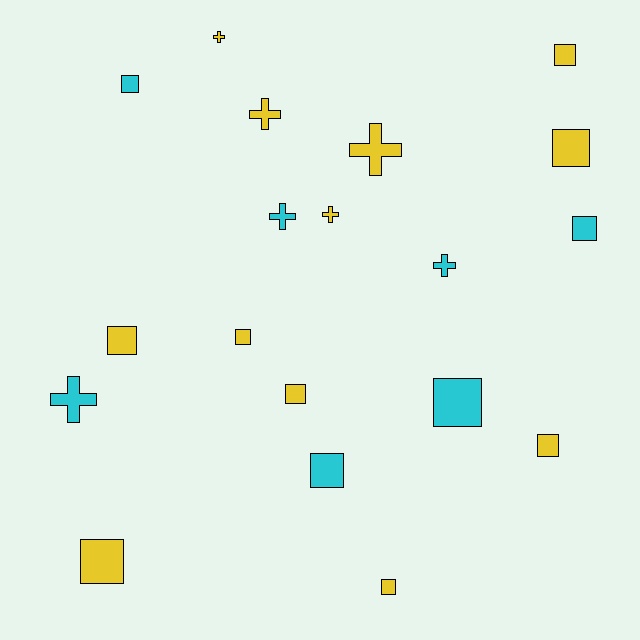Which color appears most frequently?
Yellow, with 12 objects.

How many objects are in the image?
There are 19 objects.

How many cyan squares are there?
There are 4 cyan squares.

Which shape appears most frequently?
Square, with 12 objects.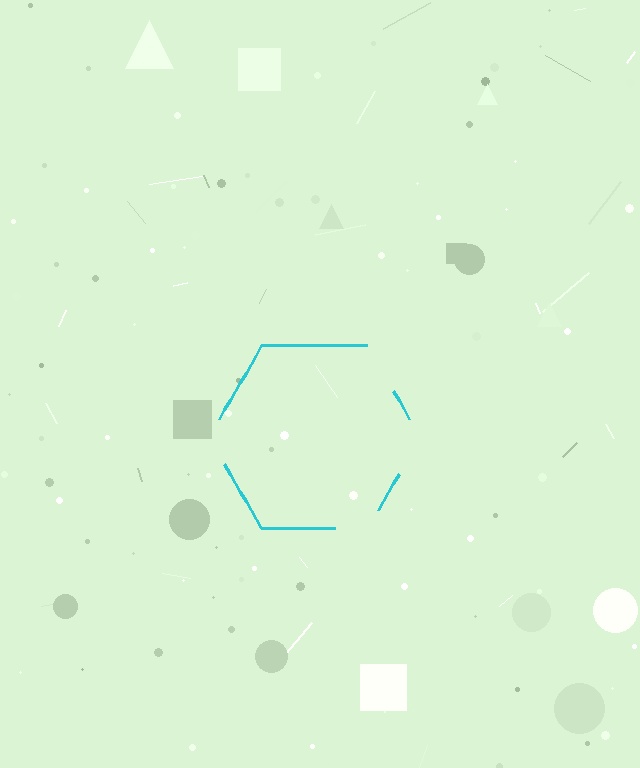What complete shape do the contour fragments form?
The contour fragments form a hexagon.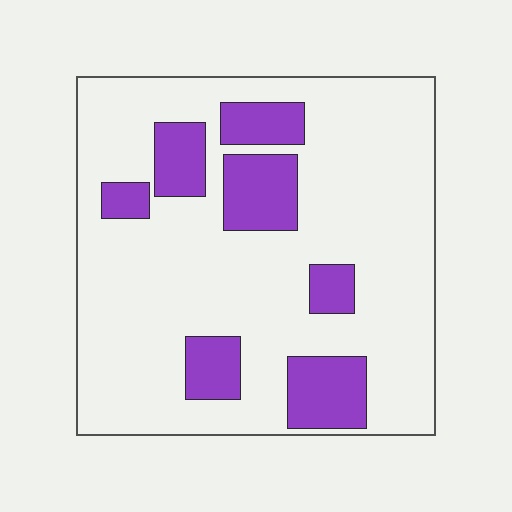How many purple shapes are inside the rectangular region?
7.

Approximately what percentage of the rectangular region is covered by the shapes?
Approximately 20%.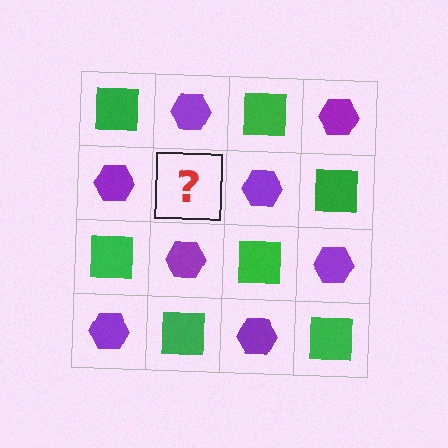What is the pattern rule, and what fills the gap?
The rule is that it alternates green square and purple hexagon in a checkerboard pattern. The gap should be filled with a green square.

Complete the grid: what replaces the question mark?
The question mark should be replaced with a green square.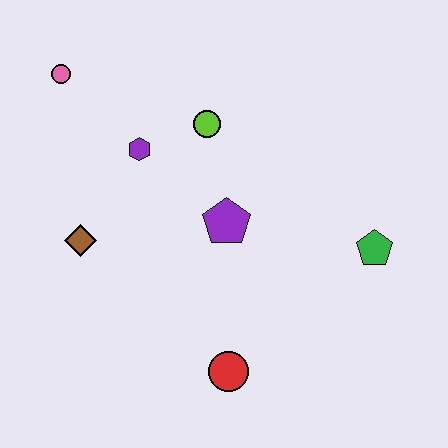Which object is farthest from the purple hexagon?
The green pentagon is farthest from the purple hexagon.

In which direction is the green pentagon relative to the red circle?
The green pentagon is to the right of the red circle.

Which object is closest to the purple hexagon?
The lime circle is closest to the purple hexagon.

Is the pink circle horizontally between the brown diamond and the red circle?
No